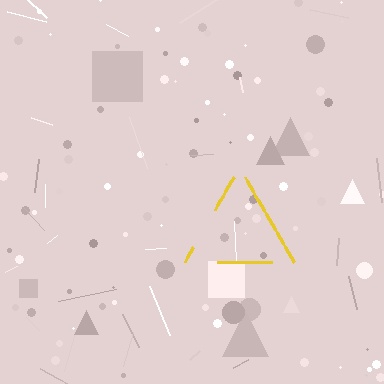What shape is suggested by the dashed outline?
The dashed outline suggests a triangle.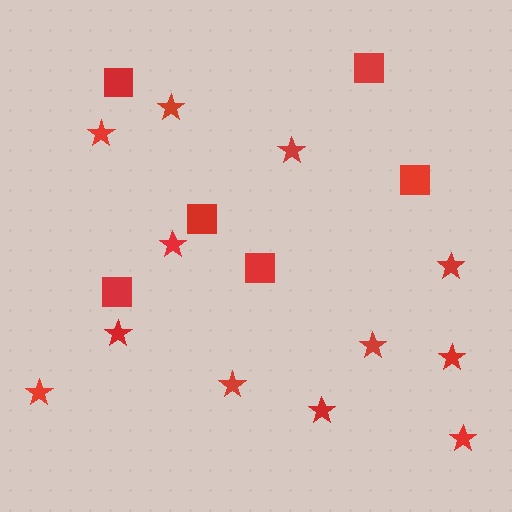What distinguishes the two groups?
There are 2 groups: one group of squares (6) and one group of stars (12).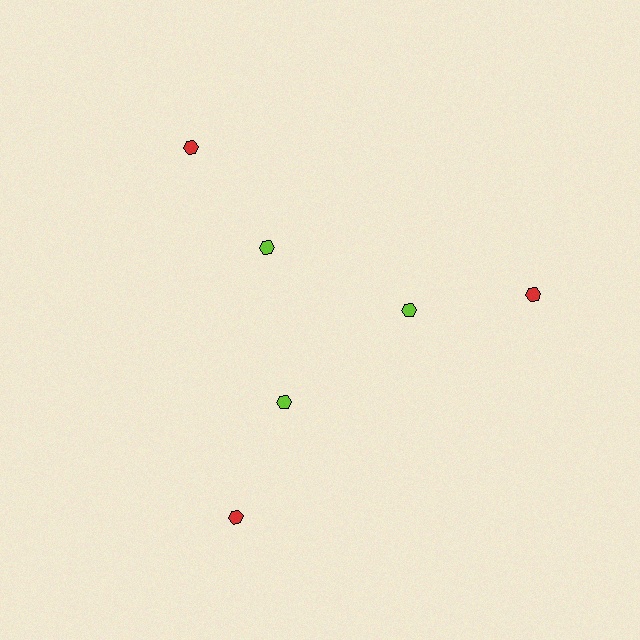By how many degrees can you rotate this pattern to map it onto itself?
The pattern maps onto itself every 120 degrees of rotation.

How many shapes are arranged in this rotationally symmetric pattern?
There are 6 shapes, arranged in 3 groups of 2.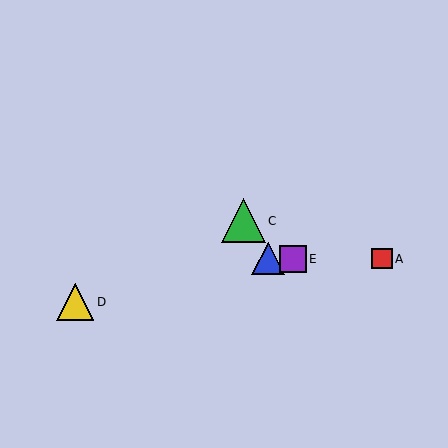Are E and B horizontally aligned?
Yes, both are at y≈259.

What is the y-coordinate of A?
Object A is at y≈259.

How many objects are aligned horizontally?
3 objects (A, B, E) are aligned horizontally.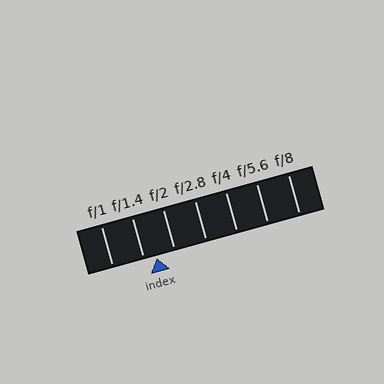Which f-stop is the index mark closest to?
The index mark is closest to f/1.4.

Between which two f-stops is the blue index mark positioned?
The index mark is between f/1.4 and f/2.